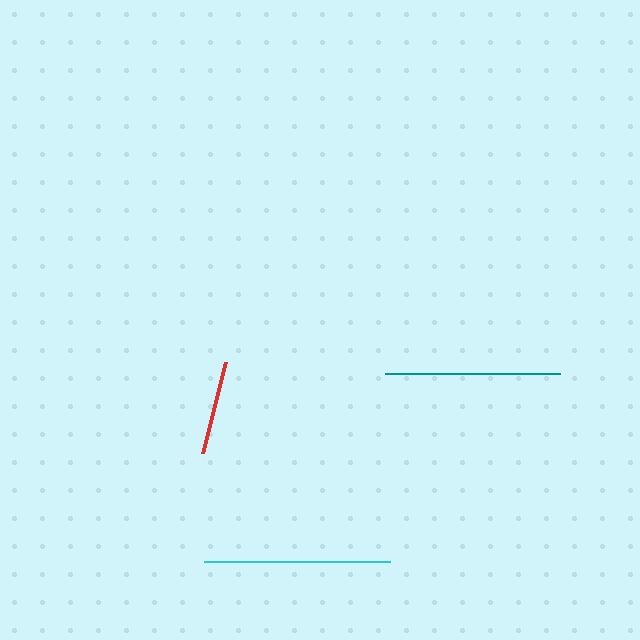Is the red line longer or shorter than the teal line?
The teal line is longer than the red line.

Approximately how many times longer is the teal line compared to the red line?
The teal line is approximately 1.9 times the length of the red line.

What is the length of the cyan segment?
The cyan segment is approximately 186 pixels long.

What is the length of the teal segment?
The teal segment is approximately 175 pixels long.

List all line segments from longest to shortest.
From longest to shortest: cyan, teal, red.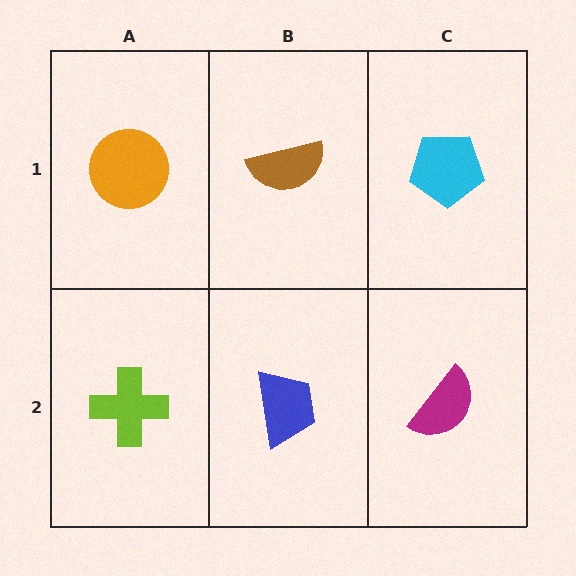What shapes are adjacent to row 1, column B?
A blue trapezoid (row 2, column B), an orange circle (row 1, column A), a cyan pentagon (row 1, column C).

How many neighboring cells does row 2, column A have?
2.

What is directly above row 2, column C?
A cyan pentagon.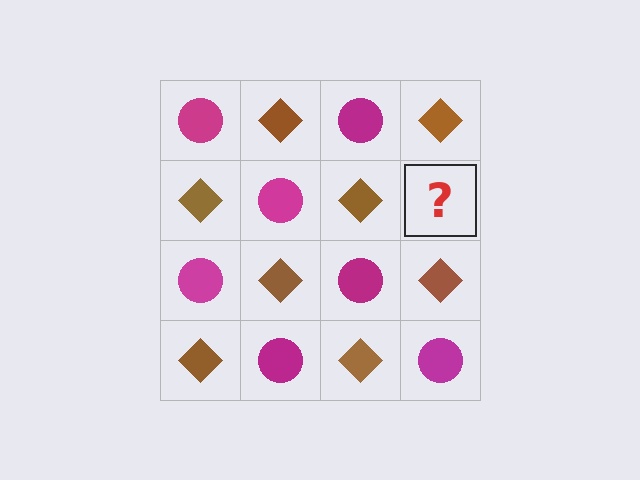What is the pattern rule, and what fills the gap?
The rule is that it alternates magenta circle and brown diamond in a checkerboard pattern. The gap should be filled with a magenta circle.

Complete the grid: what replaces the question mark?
The question mark should be replaced with a magenta circle.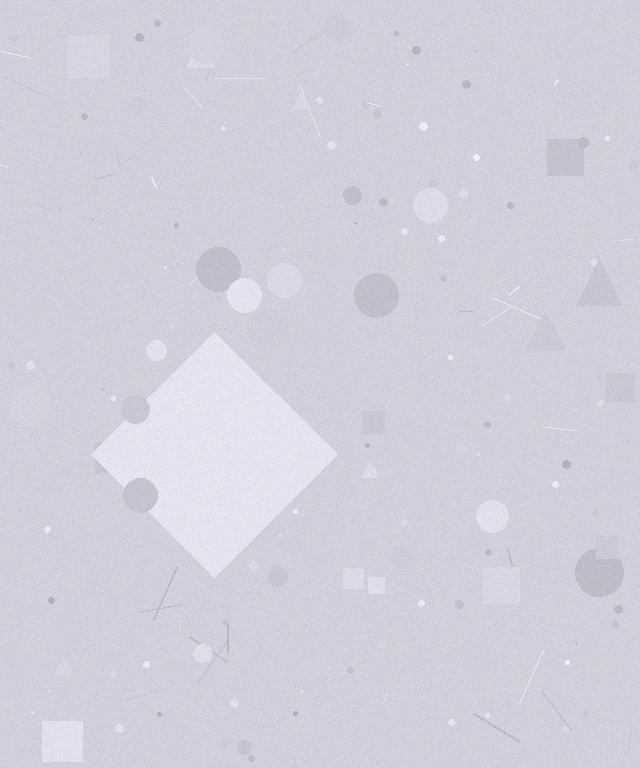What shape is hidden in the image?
A diamond is hidden in the image.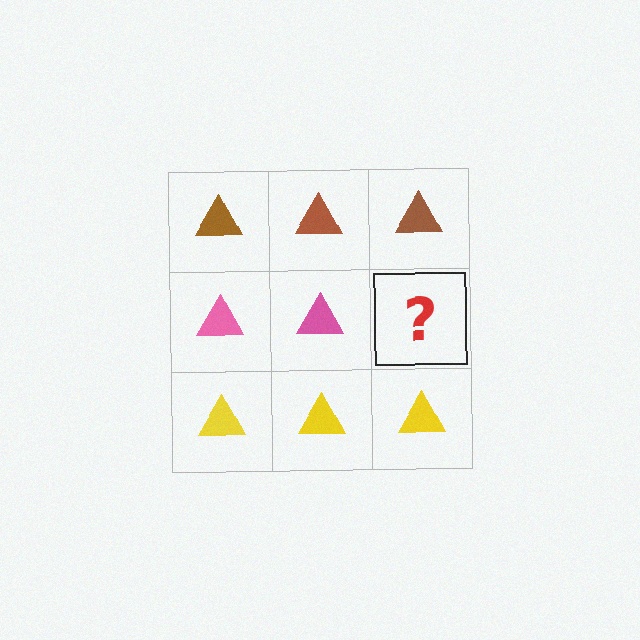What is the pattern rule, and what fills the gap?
The rule is that each row has a consistent color. The gap should be filled with a pink triangle.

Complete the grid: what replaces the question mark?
The question mark should be replaced with a pink triangle.